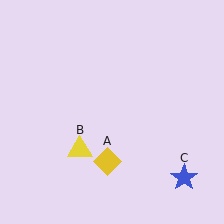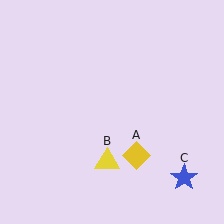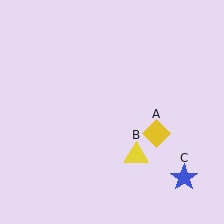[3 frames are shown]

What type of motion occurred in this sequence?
The yellow diamond (object A), yellow triangle (object B) rotated counterclockwise around the center of the scene.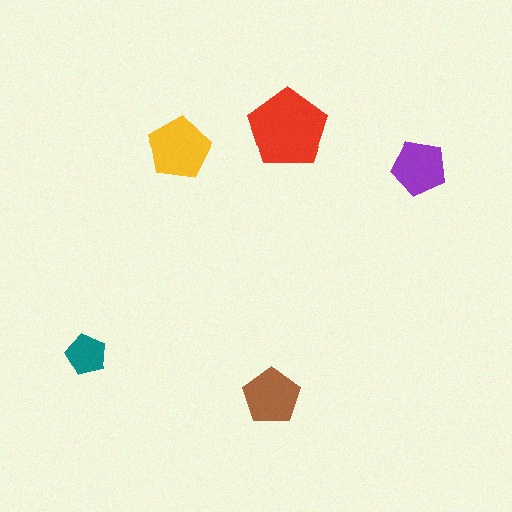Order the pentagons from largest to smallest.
the red one, the yellow one, the brown one, the purple one, the teal one.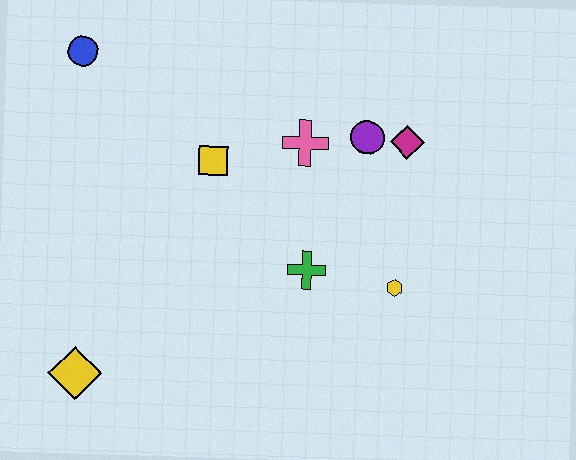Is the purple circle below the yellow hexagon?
No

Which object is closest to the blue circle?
The yellow square is closest to the blue circle.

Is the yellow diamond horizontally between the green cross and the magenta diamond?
No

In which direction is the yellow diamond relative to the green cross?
The yellow diamond is to the left of the green cross.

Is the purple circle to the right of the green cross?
Yes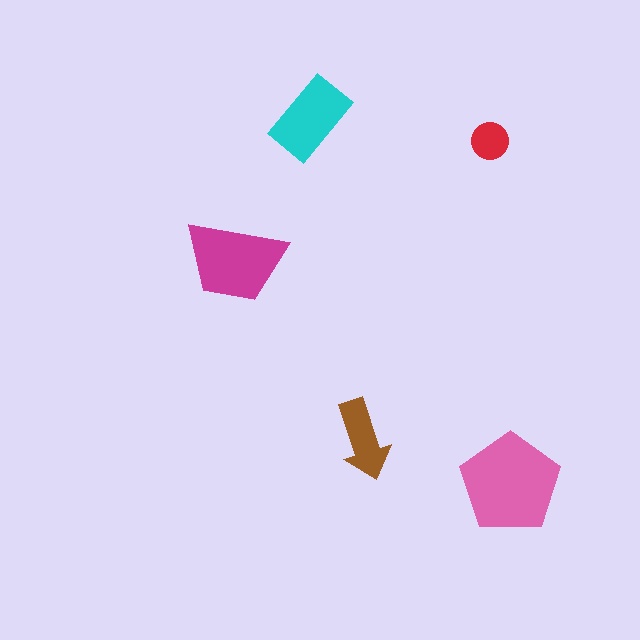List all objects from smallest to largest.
The red circle, the brown arrow, the cyan rectangle, the magenta trapezoid, the pink pentagon.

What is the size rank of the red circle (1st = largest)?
5th.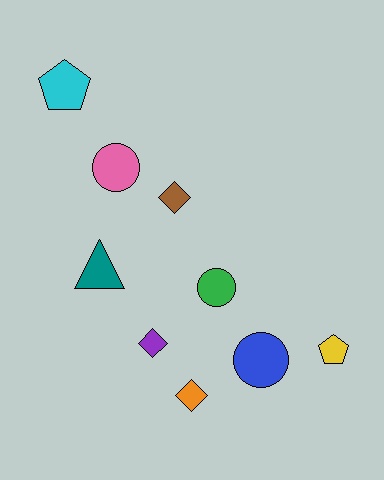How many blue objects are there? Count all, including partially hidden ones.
There is 1 blue object.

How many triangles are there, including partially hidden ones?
There is 1 triangle.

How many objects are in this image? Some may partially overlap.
There are 9 objects.